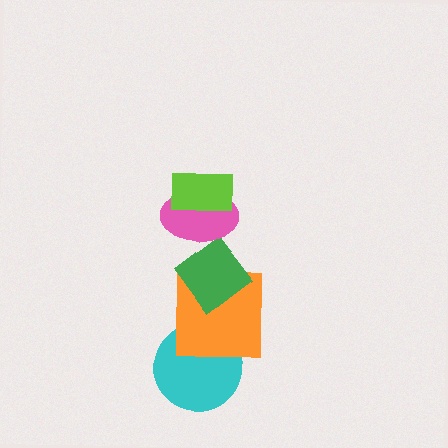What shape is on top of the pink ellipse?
The lime rectangle is on top of the pink ellipse.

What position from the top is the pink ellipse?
The pink ellipse is 2nd from the top.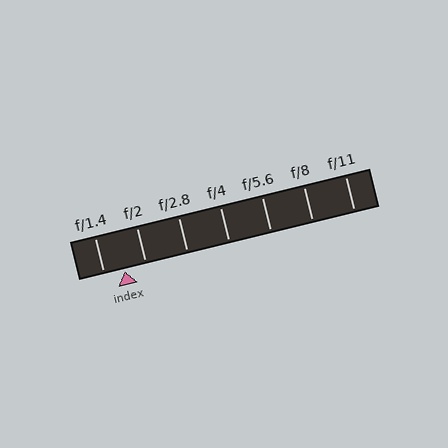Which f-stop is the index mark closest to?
The index mark is closest to f/2.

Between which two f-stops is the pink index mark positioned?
The index mark is between f/1.4 and f/2.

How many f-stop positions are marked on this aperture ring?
There are 7 f-stop positions marked.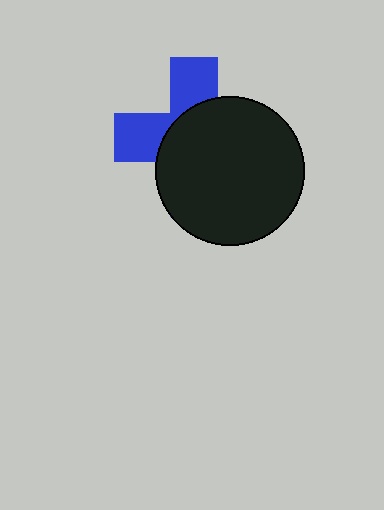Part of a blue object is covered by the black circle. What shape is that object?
It is a cross.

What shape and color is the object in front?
The object in front is a black circle.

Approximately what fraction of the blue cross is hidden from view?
Roughly 63% of the blue cross is hidden behind the black circle.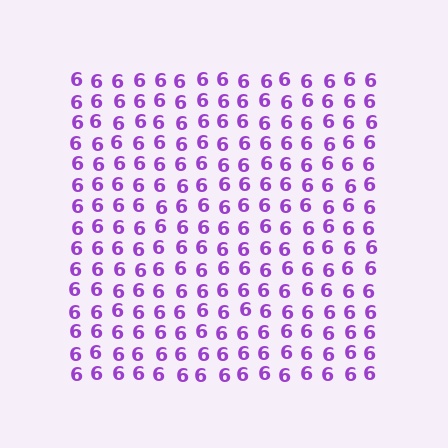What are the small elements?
The small elements are digit 6's.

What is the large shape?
The large shape is a square.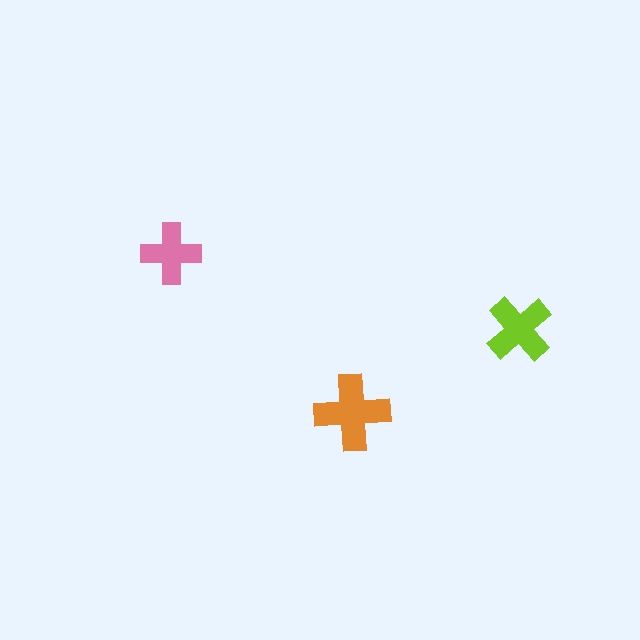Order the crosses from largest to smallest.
the orange one, the lime one, the pink one.